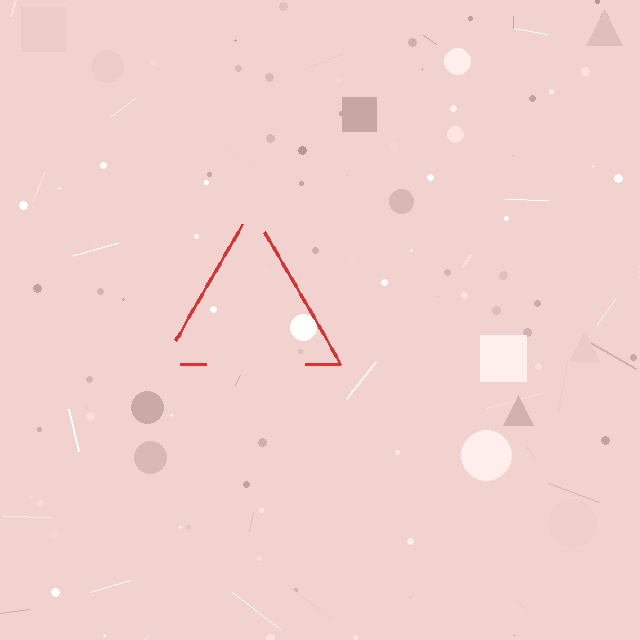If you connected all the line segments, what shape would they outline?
They would outline a triangle.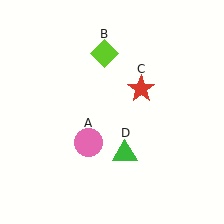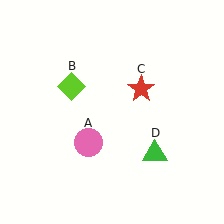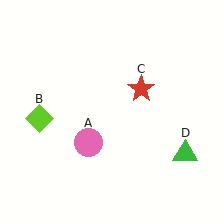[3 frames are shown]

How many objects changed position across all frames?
2 objects changed position: lime diamond (object B), green triangle (object D).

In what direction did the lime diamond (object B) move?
The lime diamond (object B) moved down and to the left.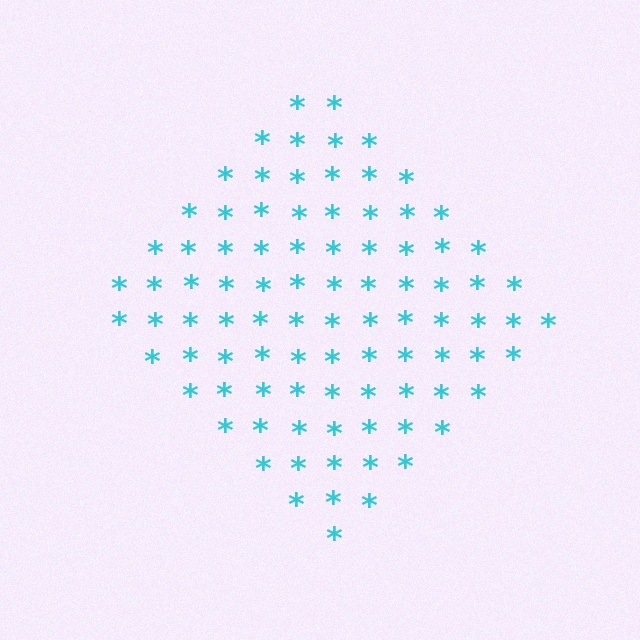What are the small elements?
The small elements are asterisks.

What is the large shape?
The large shape is a diamond.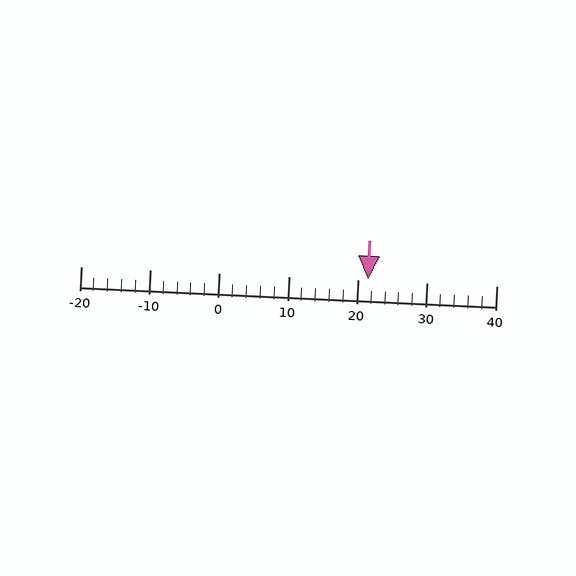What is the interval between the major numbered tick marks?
The major tick marks are spaced 10 units apart.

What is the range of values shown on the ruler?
The ruler shows values from -20 to 40.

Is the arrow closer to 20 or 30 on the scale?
The arrow is closer to 20.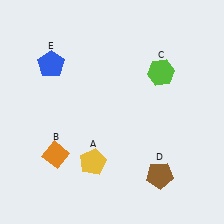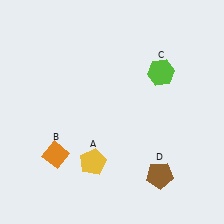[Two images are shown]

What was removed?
The blue pentagon (E) was removed in Image 2.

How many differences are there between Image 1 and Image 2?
There is 1 difference between the two images.